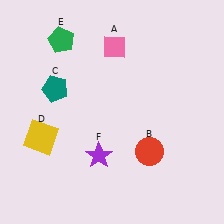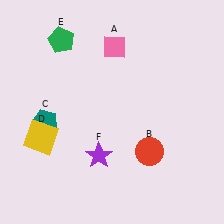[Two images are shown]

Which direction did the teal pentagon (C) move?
The teal pentagon (C) moved down.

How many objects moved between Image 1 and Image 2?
1 object moved between the two images.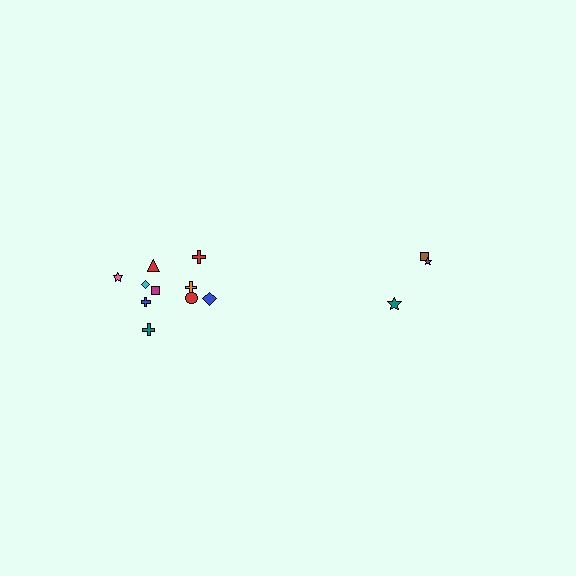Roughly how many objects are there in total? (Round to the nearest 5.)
Roughly 15 objects in total.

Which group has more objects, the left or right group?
The left group.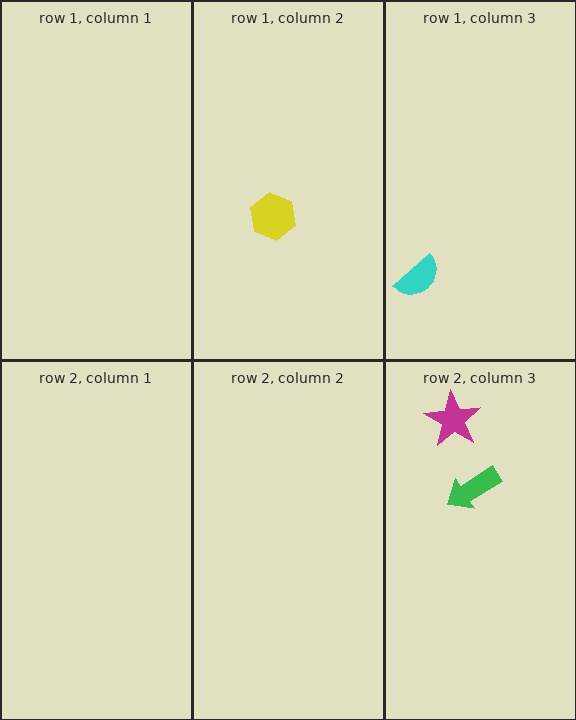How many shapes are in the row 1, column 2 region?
1.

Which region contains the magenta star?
The row 2, column 3 region.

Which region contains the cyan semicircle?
The row 1, column 3 region.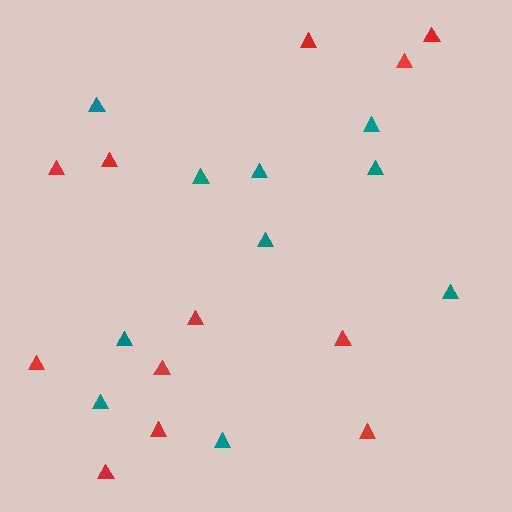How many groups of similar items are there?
There are 2 groups: one group of red triangles (12) and one group of teal triangles (10).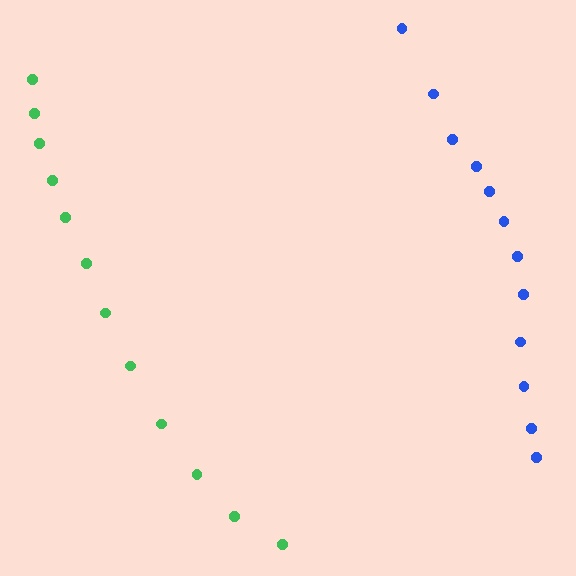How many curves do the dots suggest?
There are 2 distinct paths.